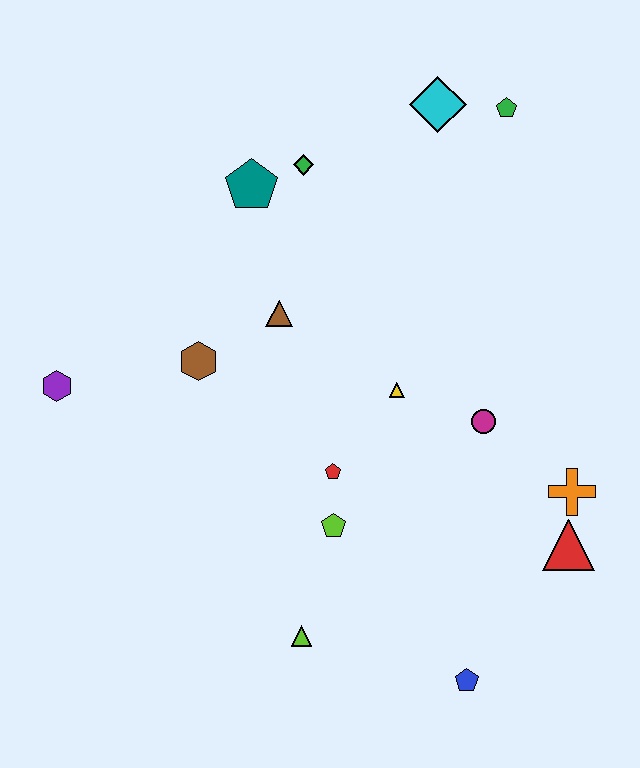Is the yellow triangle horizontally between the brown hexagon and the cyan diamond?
Yes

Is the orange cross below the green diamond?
Yes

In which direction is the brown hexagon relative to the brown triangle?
The brown hexagon is to the left of the brown triangle.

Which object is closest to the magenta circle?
The yellow triangle is closest to the magenta circle.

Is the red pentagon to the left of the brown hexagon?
No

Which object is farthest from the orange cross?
The purple hexagon is farthest from the orange cross.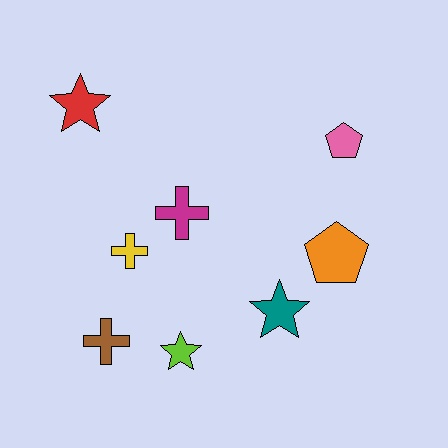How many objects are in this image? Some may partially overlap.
There are 8 objects.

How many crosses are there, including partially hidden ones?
There are 3 crosses.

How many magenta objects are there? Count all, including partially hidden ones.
There is 1 magenta object.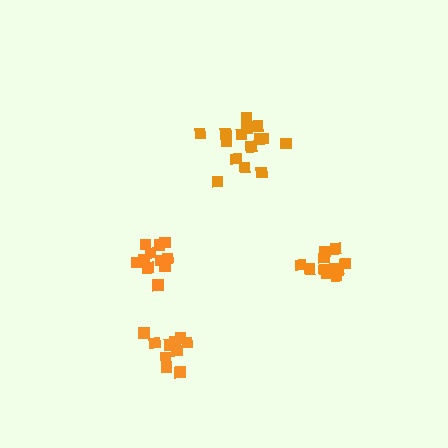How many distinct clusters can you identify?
There are 4 distinct clusters.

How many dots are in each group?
Group 1: 11 dots, Group 2: 12 dots, Group 3: 10 dots, Group 4: 15 dots (48 total).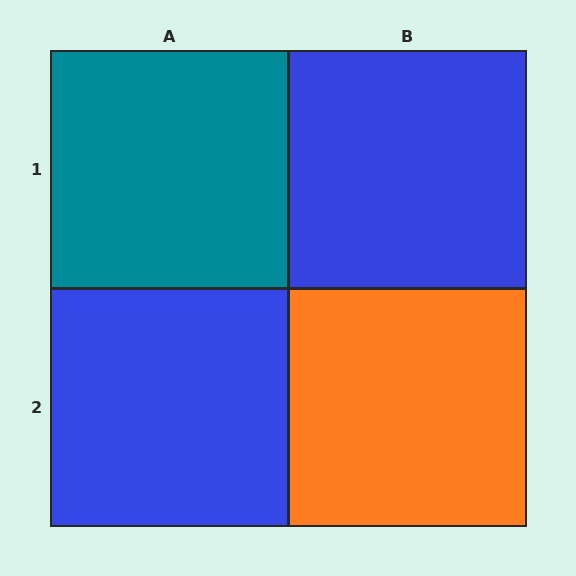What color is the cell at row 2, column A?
Blue.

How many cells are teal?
1 cell is teal.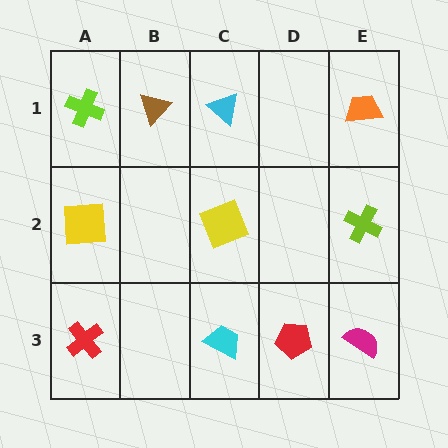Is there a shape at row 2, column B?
No, that cell is empty.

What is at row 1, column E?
An orange trapezoid.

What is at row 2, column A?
A yellow square.